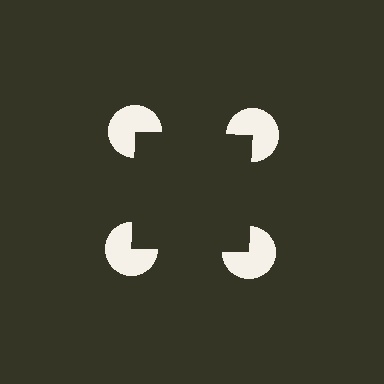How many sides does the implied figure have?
4 sides.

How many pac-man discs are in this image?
There are 4 — one at each vertex of the illusory square.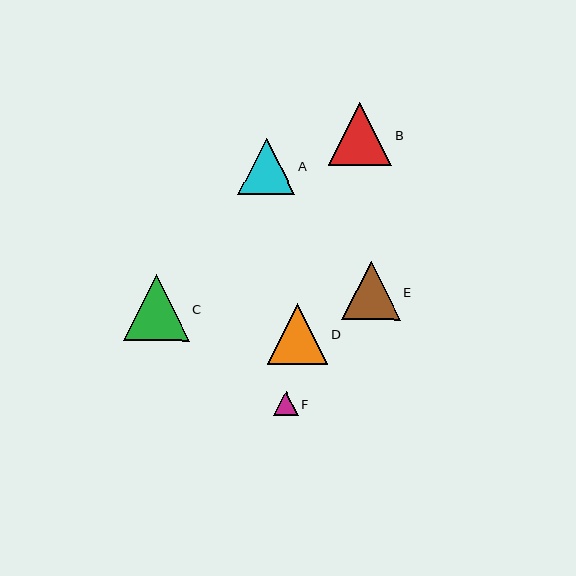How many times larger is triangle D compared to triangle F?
Triangle D is approximately 2.4 times the size of triangle F.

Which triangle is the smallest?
Triangle F is the smallest with a size of approximately 25 pixels.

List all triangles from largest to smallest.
From largest to smallest: C, B, D, E, A, F.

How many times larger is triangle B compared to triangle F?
Triangle B is approximately 2.6 times the size of triangle F.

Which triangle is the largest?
Triangle C is the largest with a size of approximately 66 pixels.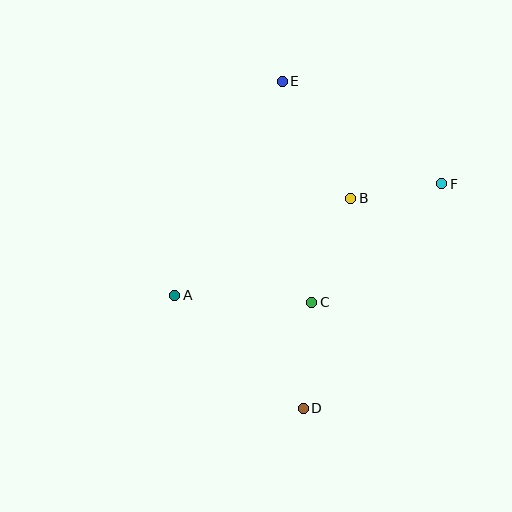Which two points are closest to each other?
Points B and F are closest to each other.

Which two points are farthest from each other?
Points D and E are farthest from each other.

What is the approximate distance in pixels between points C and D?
The distance between C and D is approximately 106 pixels.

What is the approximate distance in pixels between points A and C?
The distance between A and C is approximately 137 pixels.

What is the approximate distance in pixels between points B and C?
The distance between B and C is approximately 111 pixels.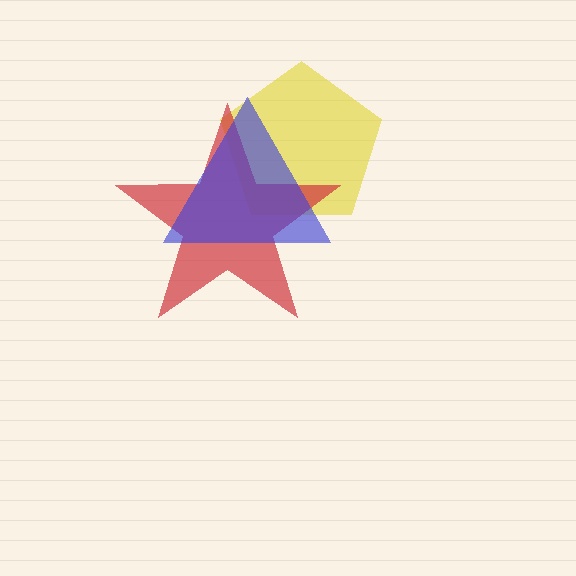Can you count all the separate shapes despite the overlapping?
Yes, there are 3 separate shapes.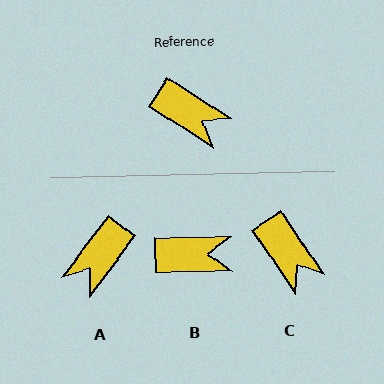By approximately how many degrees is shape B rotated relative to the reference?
Approximately 33 degrees counter-clockwise.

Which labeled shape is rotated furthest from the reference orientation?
A, about 95 degrees away.